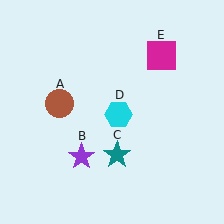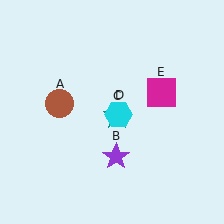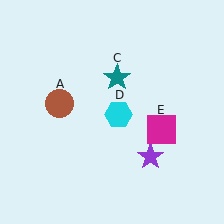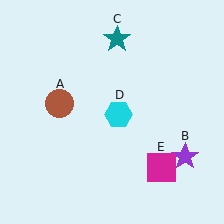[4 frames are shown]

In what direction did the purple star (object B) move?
The purple star (object B) moved right.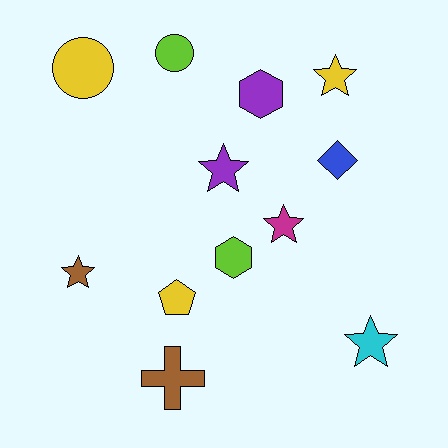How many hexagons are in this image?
There are 2 hexagons.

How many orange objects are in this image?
There are no orange objects.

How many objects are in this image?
There are 12 objects.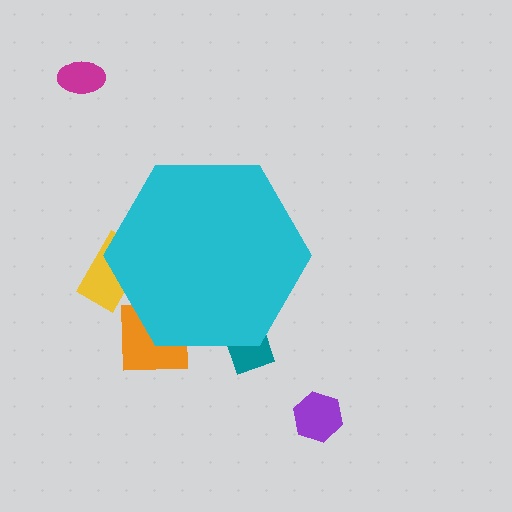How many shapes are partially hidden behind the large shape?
3 shapes are partially hidden.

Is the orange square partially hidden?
Yes, the orange square is partially hidden behind the cyan hexagon.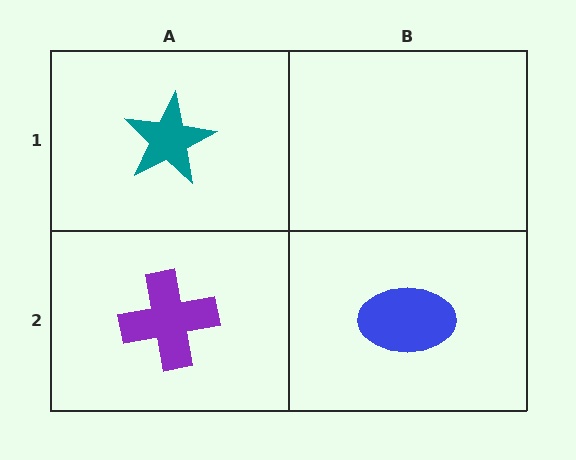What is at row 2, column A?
A purple cross.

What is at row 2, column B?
A blue ellipse.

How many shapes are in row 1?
1 shape.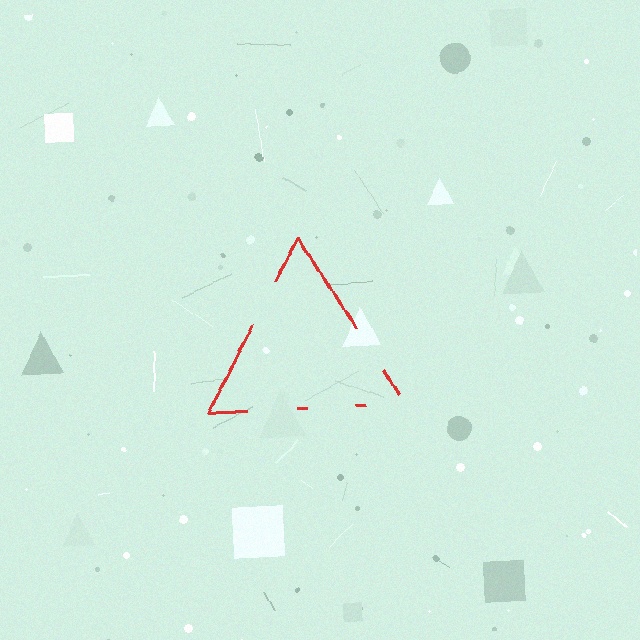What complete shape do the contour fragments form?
The contour fragments form a triangle.